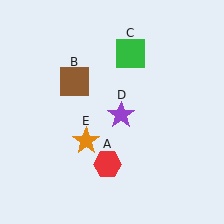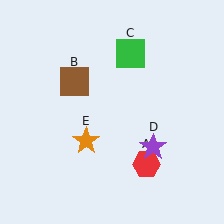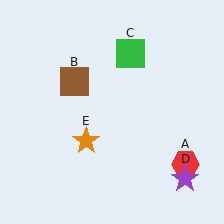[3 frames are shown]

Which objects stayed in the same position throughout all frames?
Brown square (object B) and green square (object C) and orange star (object E) remained stationary.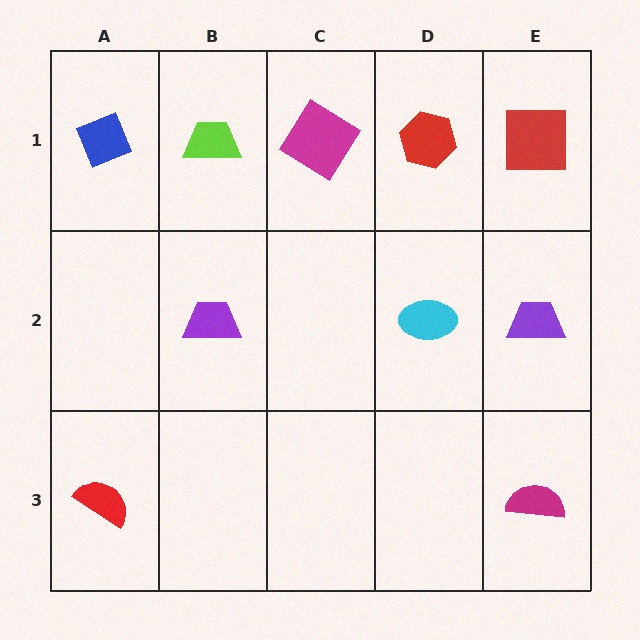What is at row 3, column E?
A magenta semicircle.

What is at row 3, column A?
A red semicircle.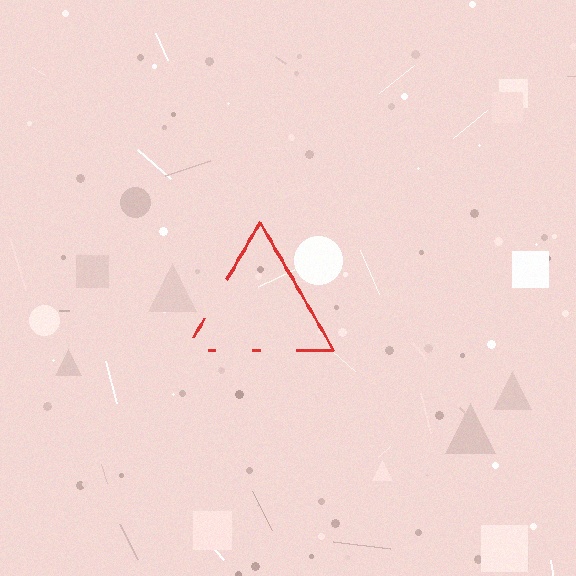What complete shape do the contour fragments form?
The contour fragments form a triangle.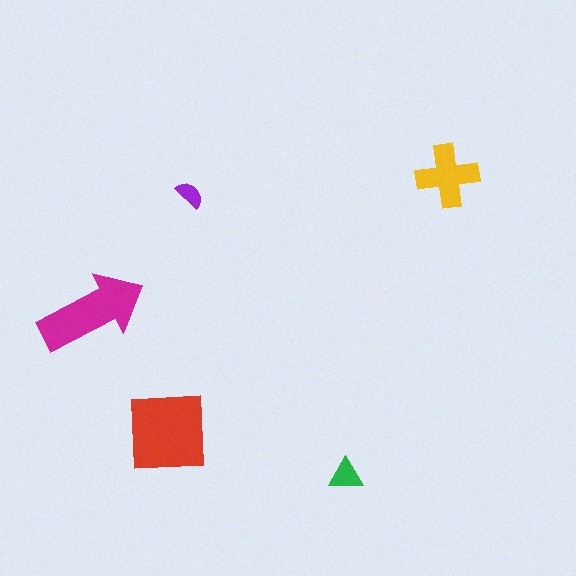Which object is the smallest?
The purple semicircle.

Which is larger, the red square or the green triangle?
The red square.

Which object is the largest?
The red square.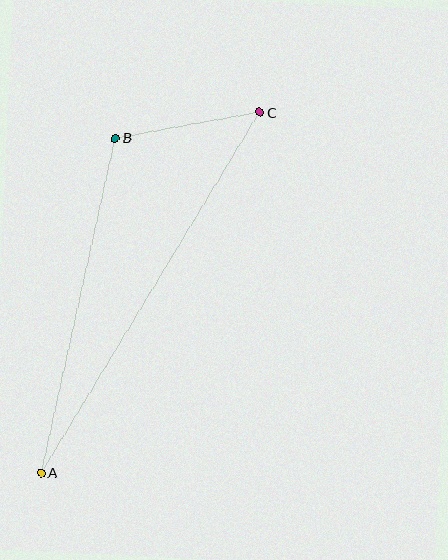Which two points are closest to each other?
Points B and C are closest to each other.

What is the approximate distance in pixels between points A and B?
The distance between A and B is approximately 343 pixels.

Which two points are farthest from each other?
Points A and C are farthest from each other.